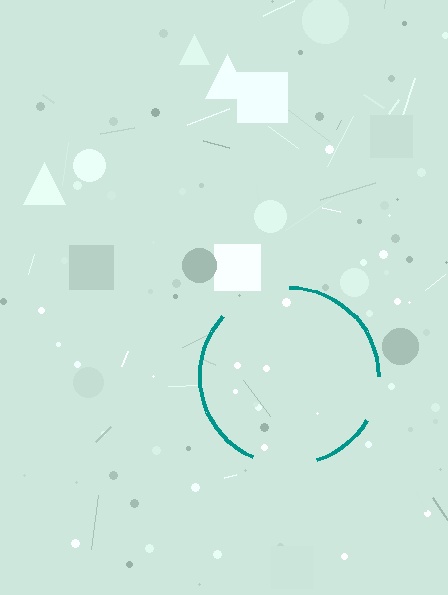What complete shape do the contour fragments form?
The contour fragments form a circle.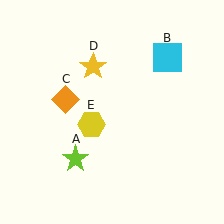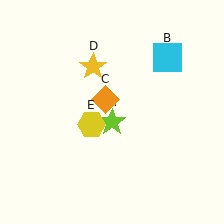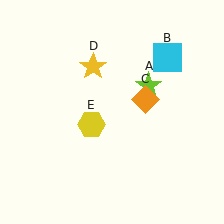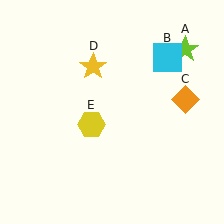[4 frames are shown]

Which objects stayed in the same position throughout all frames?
Cyan square (object B) and yellow star (object D) and yellow hexagon (object E) remained stationary.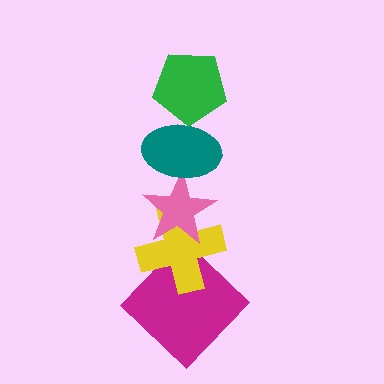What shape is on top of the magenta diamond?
The yellow cross is on top of the magenta diamond.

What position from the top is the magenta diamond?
The magenta diamond is 5th from the top.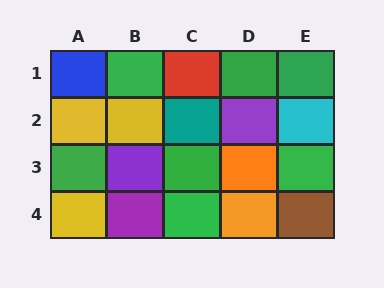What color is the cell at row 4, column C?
Green.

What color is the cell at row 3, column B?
Purple.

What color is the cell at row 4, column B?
Purple.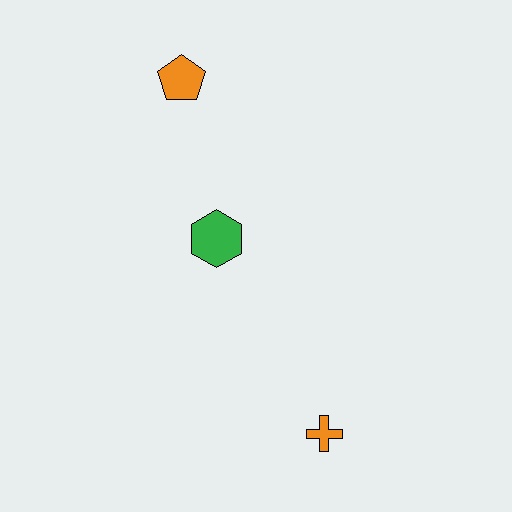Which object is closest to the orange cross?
The green hexagon is closest to the orange cross.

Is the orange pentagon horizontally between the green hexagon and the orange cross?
No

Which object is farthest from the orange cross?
The orange pentagon is farthest from the orange cross.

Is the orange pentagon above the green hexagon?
Yes